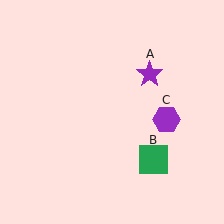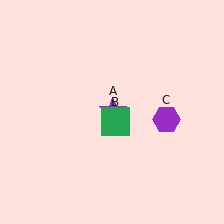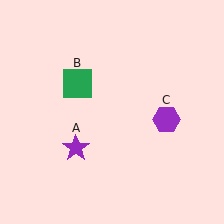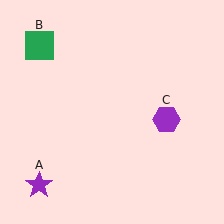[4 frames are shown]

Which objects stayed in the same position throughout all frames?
Purple hexagon (object C) remained stationary.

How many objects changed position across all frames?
2 objects changed position: purple star (object A), green square (object B).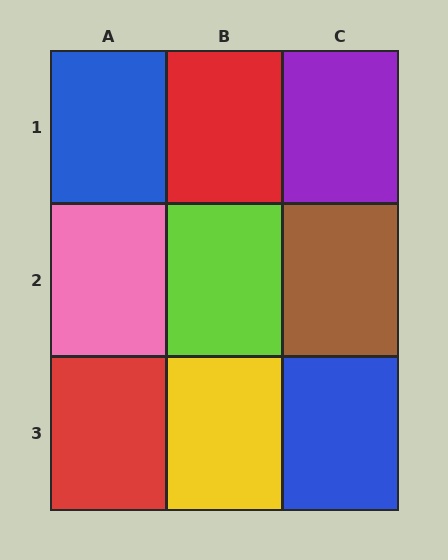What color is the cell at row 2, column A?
Pink.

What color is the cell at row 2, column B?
Lime.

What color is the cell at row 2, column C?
Brown.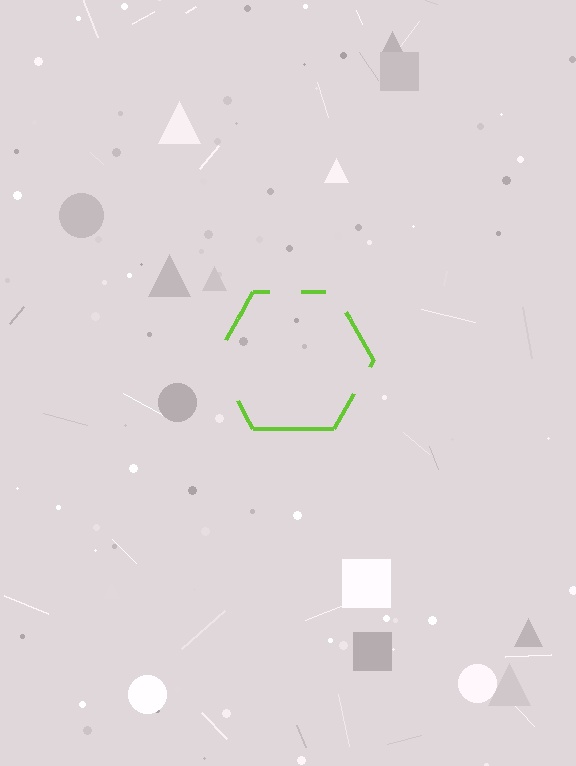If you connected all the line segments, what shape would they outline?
They would outline a hexagon.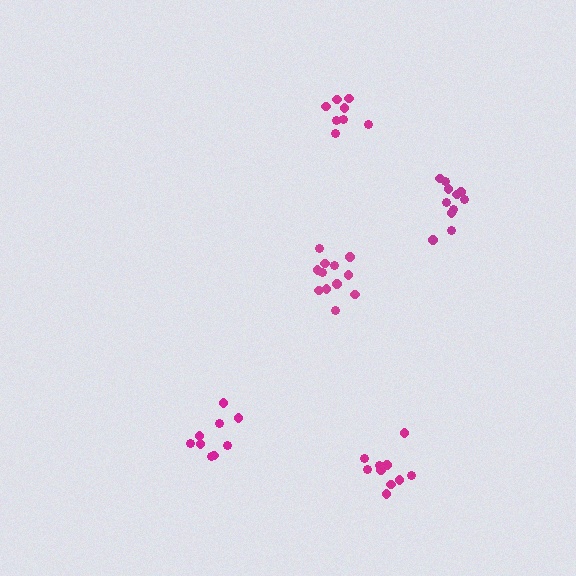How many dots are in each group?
Group 1: 9 dots, Group 2: 12 dots, Group 3: 8 dots, Group 4: 11 dots, Group 5: 10 dots (50 total).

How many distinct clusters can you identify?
There are 5 distinct clusters.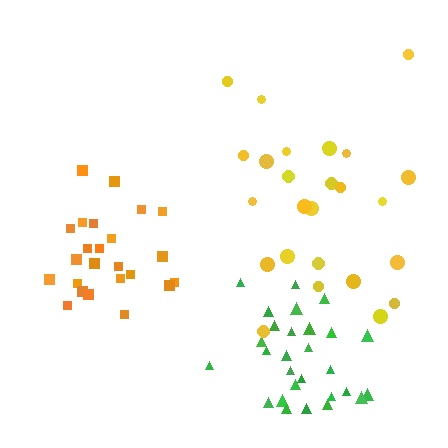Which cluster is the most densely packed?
Orange.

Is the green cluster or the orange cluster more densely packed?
Orange.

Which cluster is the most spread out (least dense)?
Yellow.